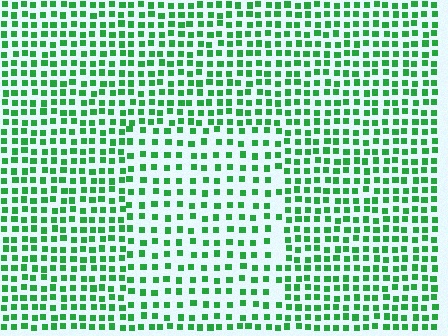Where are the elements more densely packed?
The elements are more densely packed outside the rectangle boundary.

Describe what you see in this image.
The image contains small green elements arranged at two different densities. A rectangle-shaped region is visible where the elements are less densely packed than the surrounding area.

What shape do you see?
I see a rectangle.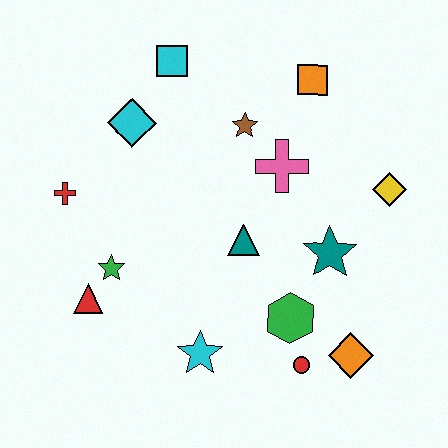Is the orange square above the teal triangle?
Yes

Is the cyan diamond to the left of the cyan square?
Yes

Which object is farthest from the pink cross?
The red triangle is farthest from the pink cross.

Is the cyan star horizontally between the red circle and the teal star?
No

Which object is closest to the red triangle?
The green star is closest to the red triangle.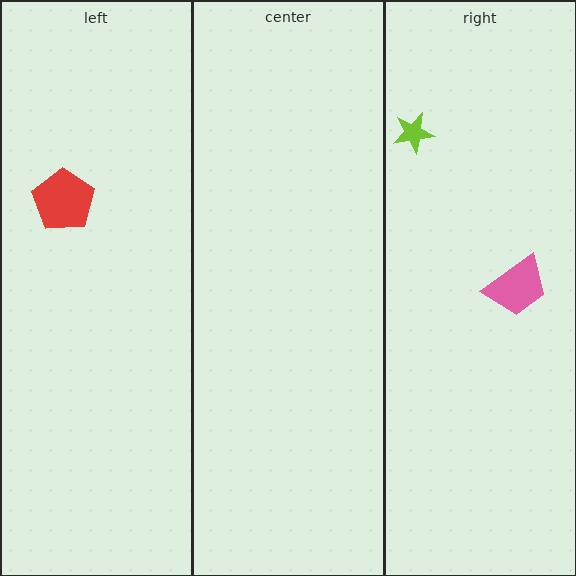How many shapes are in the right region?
2.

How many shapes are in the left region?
1.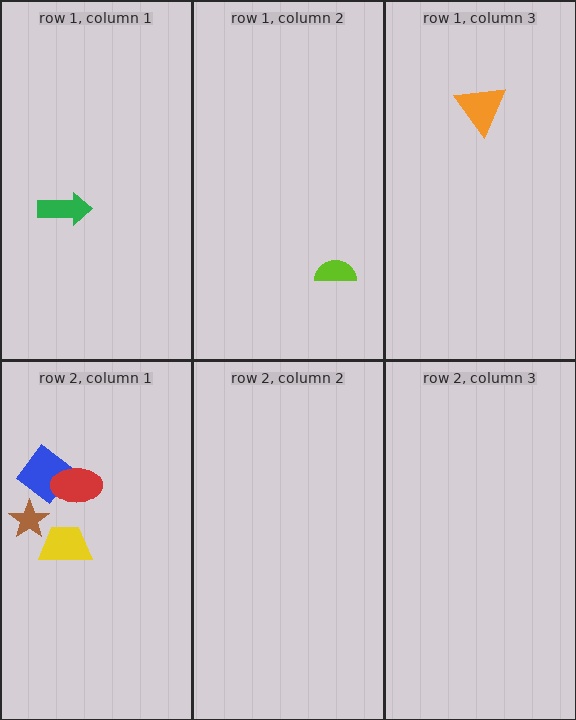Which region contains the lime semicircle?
The row 1, column 2 region.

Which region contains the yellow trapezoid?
The row 2, column 1 region.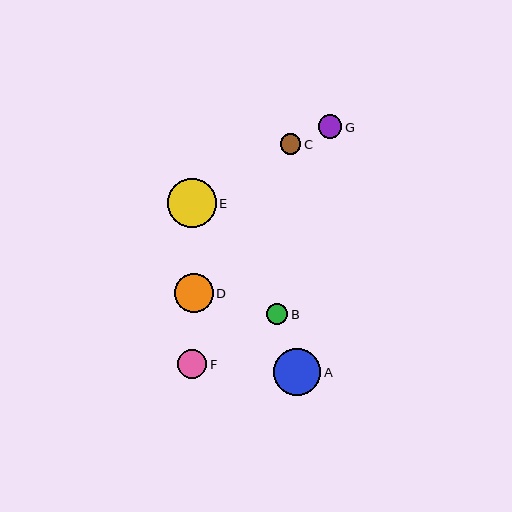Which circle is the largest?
Circle E is the largest with a size of approximately 49 pixels.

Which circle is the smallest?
Circle C is the smallest with a size of approximately 21 pixels.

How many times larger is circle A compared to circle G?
Circle A is approximately 2.0 times the size of circle G.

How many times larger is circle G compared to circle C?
Circle G is approximately 1.1 times the size of circle C.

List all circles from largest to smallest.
From largest to smallest: E, A, D, F, G, B, C.